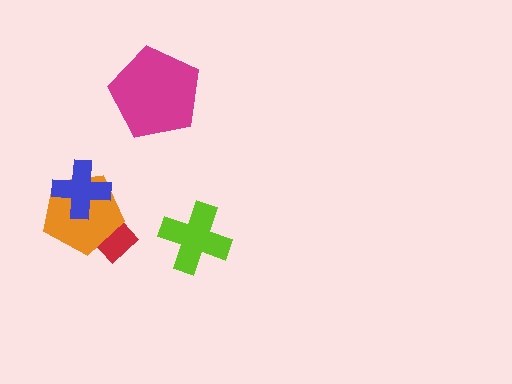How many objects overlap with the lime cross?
0 objects overlap with the lime cross.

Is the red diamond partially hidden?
Yes, it is partially covered by another shape.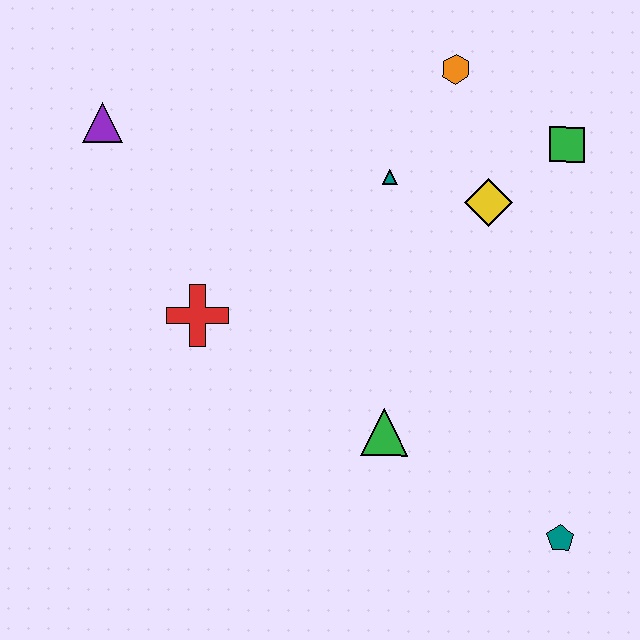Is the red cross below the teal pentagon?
No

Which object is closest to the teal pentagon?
The green triangle is closest to the teal pentagon.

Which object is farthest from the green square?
The purple triangle is farthest from the green square.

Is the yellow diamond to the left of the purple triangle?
No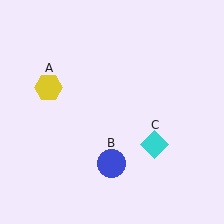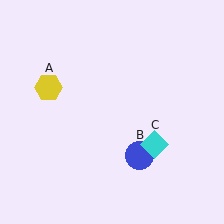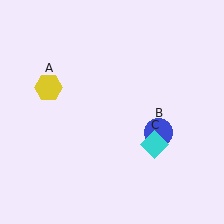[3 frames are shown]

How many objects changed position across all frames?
1 object changed position: blue circle (object B).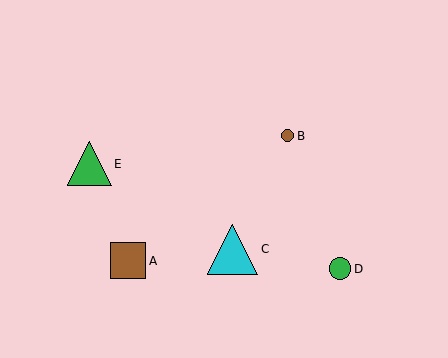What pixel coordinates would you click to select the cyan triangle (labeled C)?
Click at (233, 249) to select the cyan triangle C.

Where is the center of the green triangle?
The center of the green triangle is at (89, 164).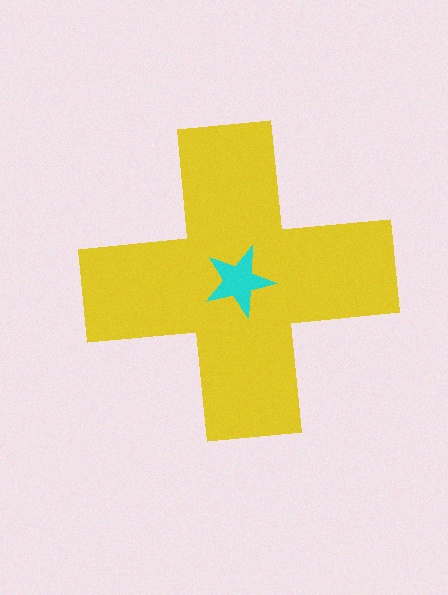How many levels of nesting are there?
2.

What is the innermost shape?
The cyan star.